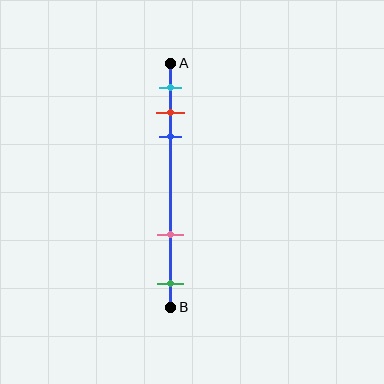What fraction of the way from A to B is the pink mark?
The pink mark is approximately 70% (0.7) of the way from A to B.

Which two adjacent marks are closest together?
The red and blue marks are the closest adjacent pair.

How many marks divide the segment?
There are 5 marks dividing the segment.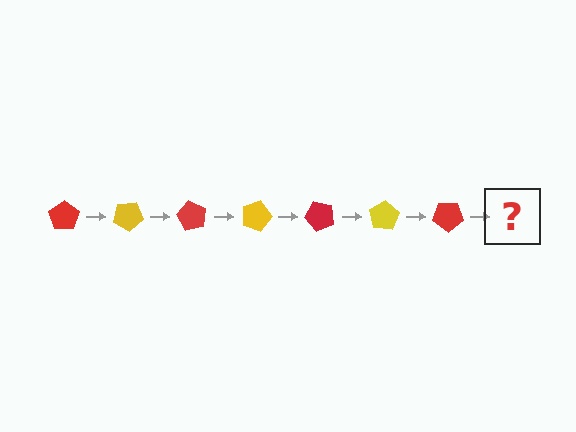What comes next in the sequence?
The next element should be a yellow pentagon, rotated 210 degrees from the start.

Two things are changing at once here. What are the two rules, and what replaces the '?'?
The two rules are that it rotates 30 degrees each step and the color cycles through red and yellow. The '?' should be a yellow pentagon, rotated 210 degrees from the start.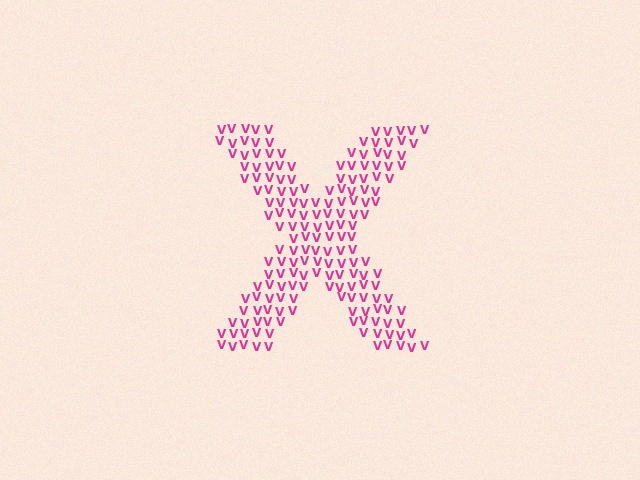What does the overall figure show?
The overall figure shows the letter X.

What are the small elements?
The small elements are letter V's.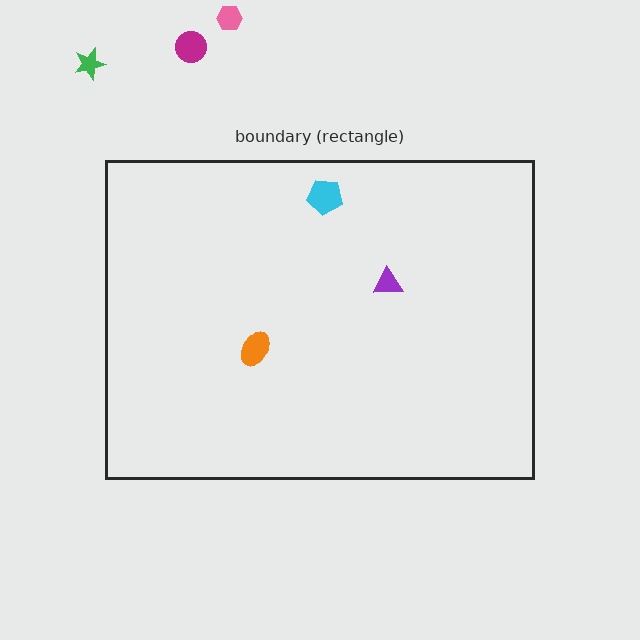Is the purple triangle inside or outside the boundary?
Inside.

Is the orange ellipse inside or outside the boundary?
Inside.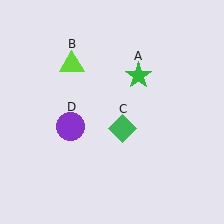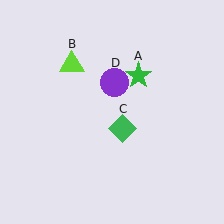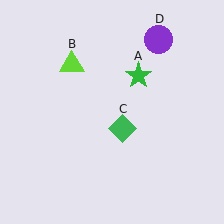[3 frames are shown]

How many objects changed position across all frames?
1 object changed position: purple circle (object D).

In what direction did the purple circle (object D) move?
The purple circle (object D) moved up and to the right.